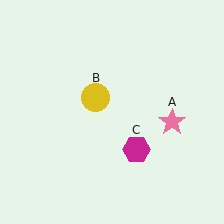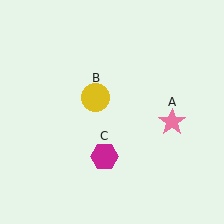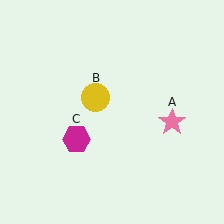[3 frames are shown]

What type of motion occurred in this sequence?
The magenta hexagon (object C) rotated clockwise around the center of the scene.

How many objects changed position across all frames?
1 object changed position: magenta hexagon (object C).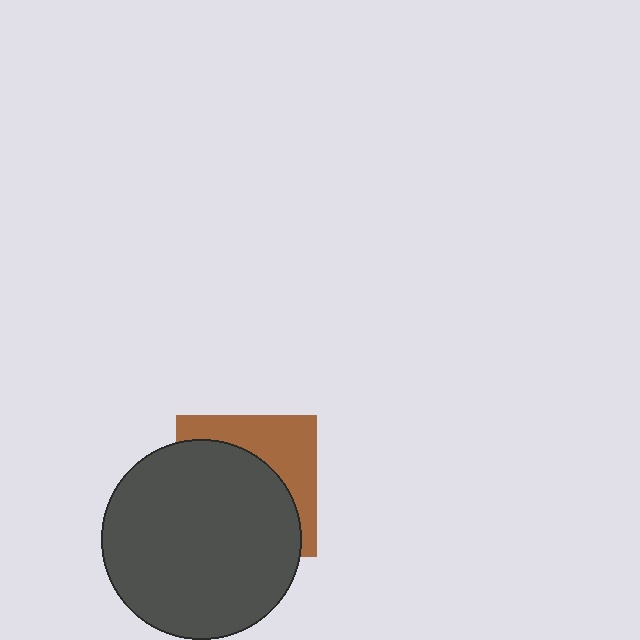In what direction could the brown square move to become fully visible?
The brown square could move toward the upper-right. That would shift it out from behind the dark gray circle entirely.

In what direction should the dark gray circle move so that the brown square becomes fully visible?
The dark gray circle should move toward the lower-left. That is the shortest direction to clear the overlap and leave the brown square fully visible.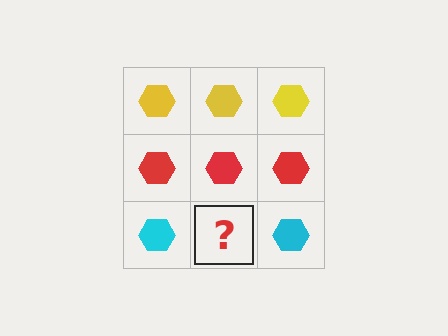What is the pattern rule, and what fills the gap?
The rule is that each row has a consistent color. The gap should be filled with a cyan hexagon.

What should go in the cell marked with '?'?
The missing cell should contain a cyan hexagon.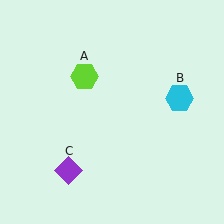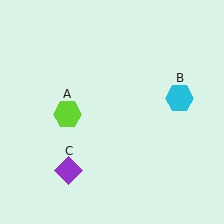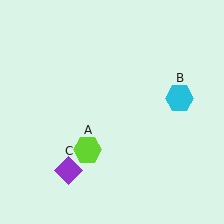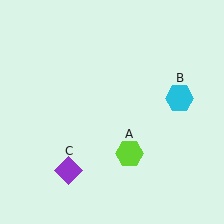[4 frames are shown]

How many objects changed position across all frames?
1 object changed position: lime hexagon (object A).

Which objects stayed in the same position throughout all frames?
Cyan hexagon (object B) and purple diamond (object C) remained stationary.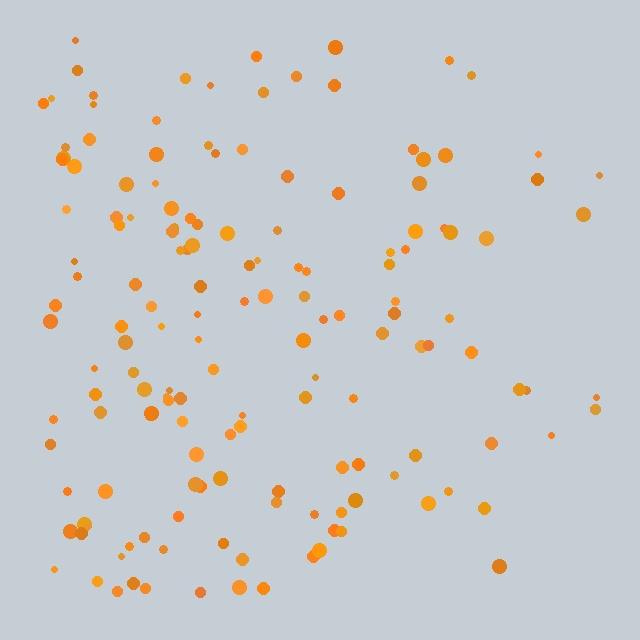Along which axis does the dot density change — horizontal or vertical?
Horizontal.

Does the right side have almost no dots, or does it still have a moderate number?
Still a moderate number, just noticeably fewer than the left.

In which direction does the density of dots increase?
From right to left, with the left side densest.